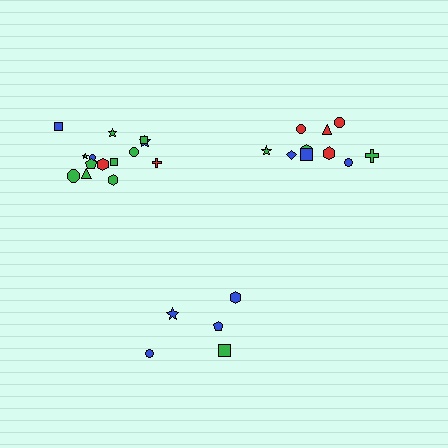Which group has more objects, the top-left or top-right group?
The top-left group.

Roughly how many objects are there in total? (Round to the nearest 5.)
Roughly 30 objects in total.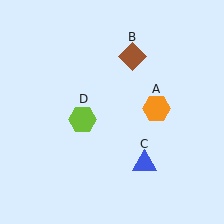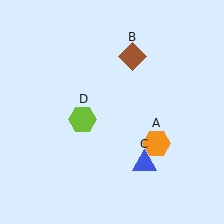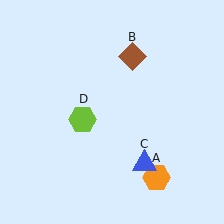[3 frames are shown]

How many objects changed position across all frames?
1 object changed position: orange hexagon (object A).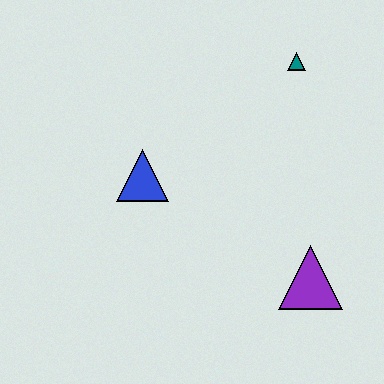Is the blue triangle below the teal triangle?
Yes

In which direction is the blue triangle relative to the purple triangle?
The blue triangle is to the left of the purple triangle.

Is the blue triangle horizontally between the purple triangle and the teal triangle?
No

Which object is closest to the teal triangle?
The blue triangle is closest to the teal triangle.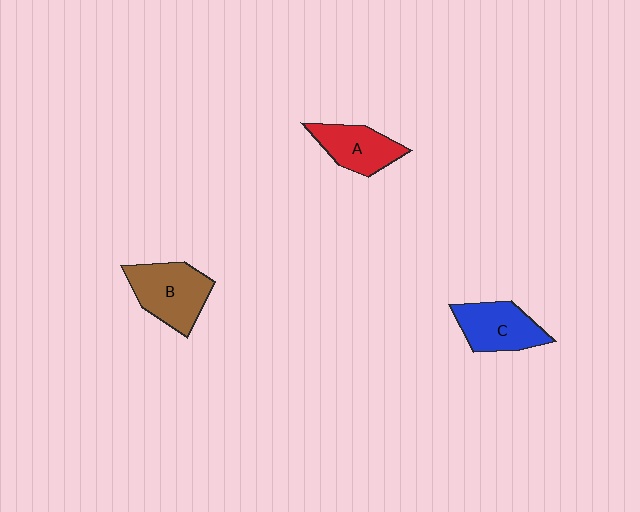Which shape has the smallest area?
Shape A (red).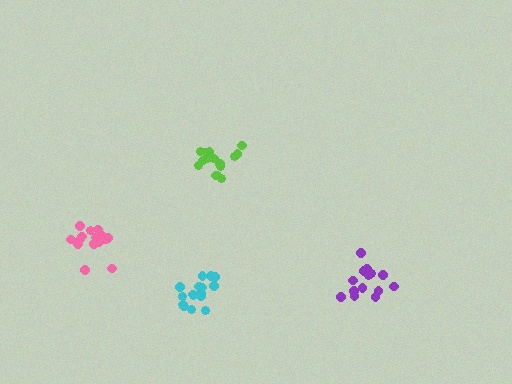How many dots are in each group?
Group 1: 16 dots, Group 2: 16 dots, Group 3: 15 dots, Group 4: 14 dots (61 total).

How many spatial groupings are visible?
There are 4 spatial groupings.